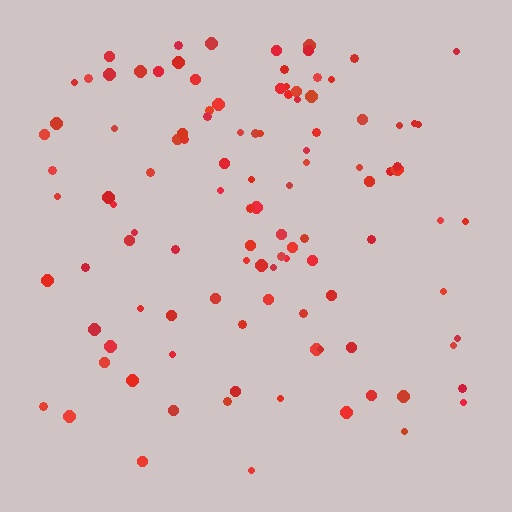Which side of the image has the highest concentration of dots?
The top.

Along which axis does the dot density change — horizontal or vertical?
Vertical.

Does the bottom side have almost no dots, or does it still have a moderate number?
Still a moderate number, just noticeably fewer than the top.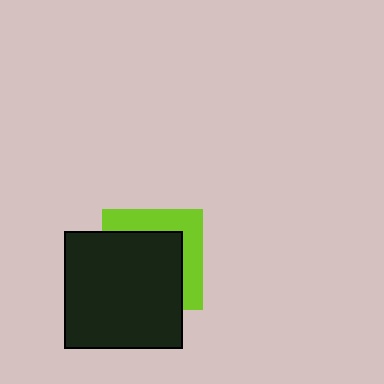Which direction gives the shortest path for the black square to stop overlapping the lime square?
Moving toward the lower-left gives the shortest separation.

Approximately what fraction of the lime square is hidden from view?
Roughly 63% of the lime square is hidden behind the black square.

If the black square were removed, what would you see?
You would see the complete lime square.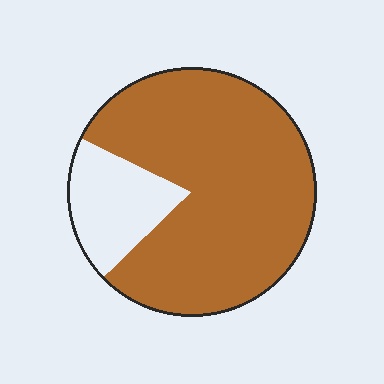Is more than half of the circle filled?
Yes.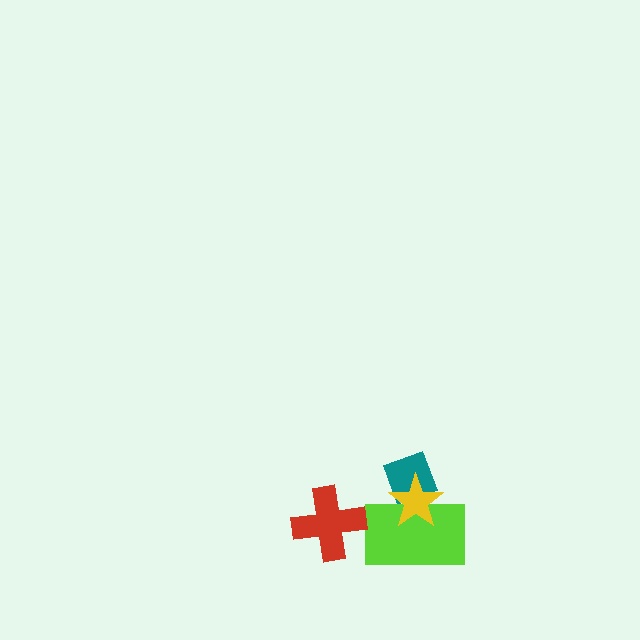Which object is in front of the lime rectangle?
The yellow star is in front of the lime rectangle.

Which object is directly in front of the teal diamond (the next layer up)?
The lime rectangle is directly in front of the teal diamond.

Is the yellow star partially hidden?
No, no other shape covers it.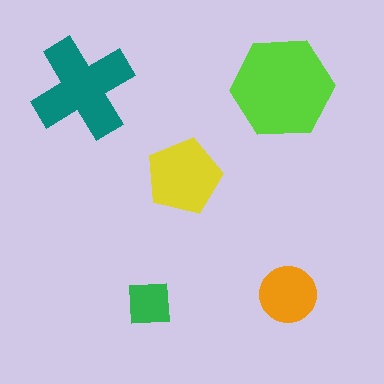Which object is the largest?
The lime hexagon.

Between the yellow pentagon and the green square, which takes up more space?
The yellow pentagon.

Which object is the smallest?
The green square.